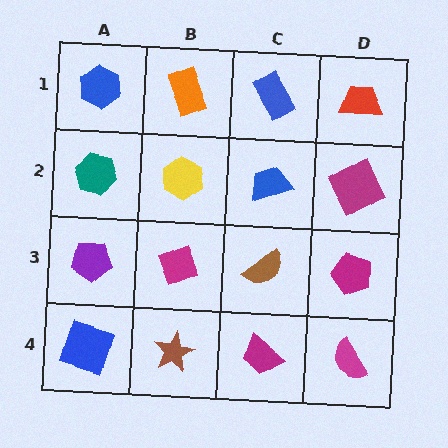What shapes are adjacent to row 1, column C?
A blue trapezoid (row 2, column C), an orange rectangle (row 1, column B), a red trapezoid (row 1, column D).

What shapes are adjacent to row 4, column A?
A purple pentagon (row 3, column A), a brown star (row 4, column B).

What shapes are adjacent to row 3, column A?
A teal hexagon (row 2, column A), a blue square (row 4, column A), a magenta diamond (row 3, column B).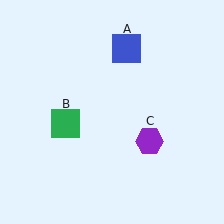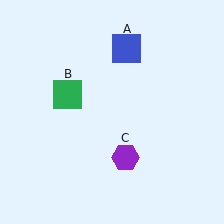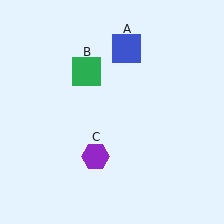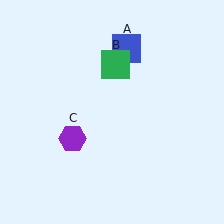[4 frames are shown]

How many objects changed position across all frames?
2 objects changed position: green square (object B), purple hexagon (object C).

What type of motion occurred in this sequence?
The green square (object B), purple hexagon (object C) rotated clockwise around the center of the scene.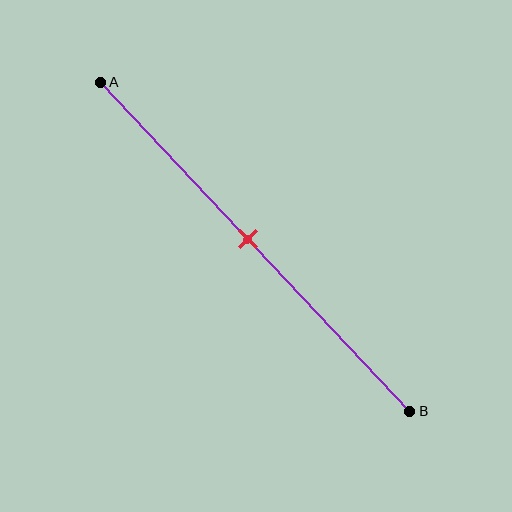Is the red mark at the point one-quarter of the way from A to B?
No, the mark is at about 50% from A, not at the 25% one-quarter point.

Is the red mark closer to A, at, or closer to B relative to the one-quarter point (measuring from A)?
The red mark is closer to point B than the one-quarter point of segment AB.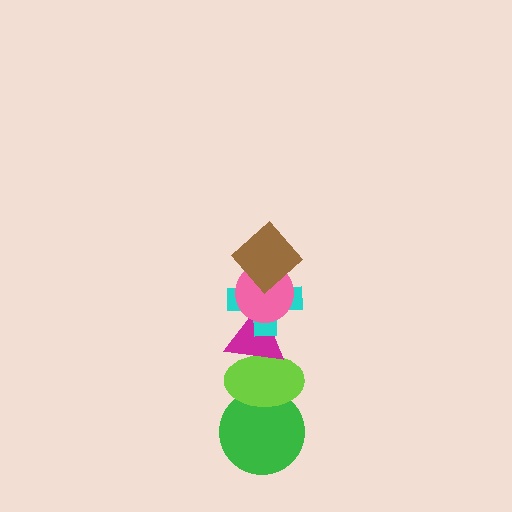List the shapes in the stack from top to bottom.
From top to bottom: the brown diamond, the pink circle, the cyan cross, the magenta triangle, the lime ellipse, the green circle.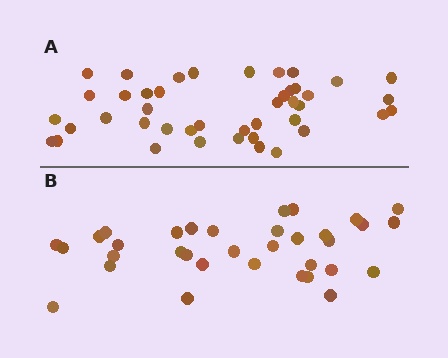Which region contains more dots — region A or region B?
Region A (the top region) has more dots.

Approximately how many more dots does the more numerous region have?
Region A has roughly 8 or so more dots than region B.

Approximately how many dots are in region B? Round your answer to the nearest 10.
About 30 dots. (The exact count is 34, which rounds to 30.)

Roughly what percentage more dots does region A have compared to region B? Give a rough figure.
About 25% more.